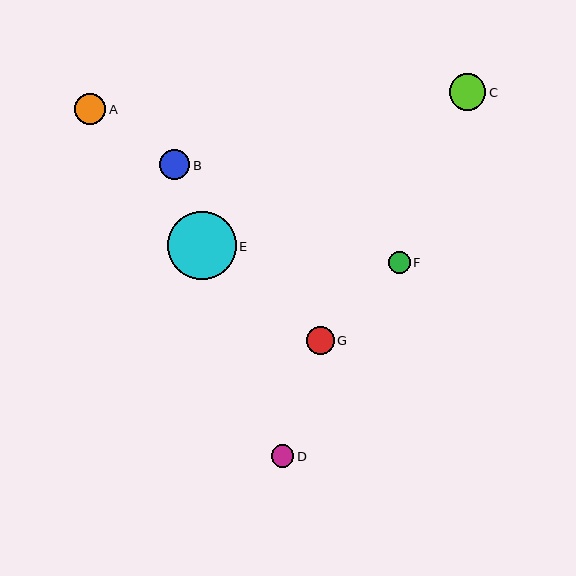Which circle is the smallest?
Circle F is the smallest with a size of approximately 22 pixels.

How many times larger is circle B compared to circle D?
Circle B is approximately 1.3 times the size of circle D.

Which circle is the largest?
Circle E is the largest with a size of approximately 69 pixels.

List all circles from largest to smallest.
From largest to smallest: E, C, A, B, G, D, F.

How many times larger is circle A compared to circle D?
Circle A is approximately 1.4 times the size of circle D.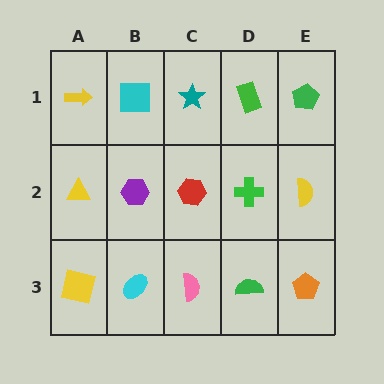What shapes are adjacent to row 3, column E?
A yellow semicircle (row 2, column E), a green semicircle (row 3, column D).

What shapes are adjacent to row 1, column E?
A yellow semicircle (row 2, column E), a green rectangle (row 1, column D).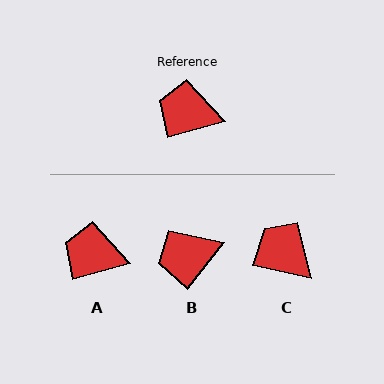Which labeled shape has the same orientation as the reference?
A.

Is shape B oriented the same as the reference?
No, it is off by about 36 degrees.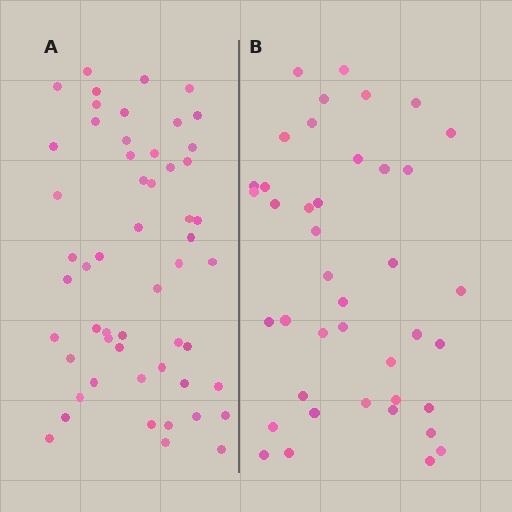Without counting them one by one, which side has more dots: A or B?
Region A (the left region) has more dots.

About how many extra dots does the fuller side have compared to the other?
Region A has approximately 15 more dots than region B.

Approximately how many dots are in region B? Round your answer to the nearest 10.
About 40 dots. (The exact count is 41, which rounds to 40.)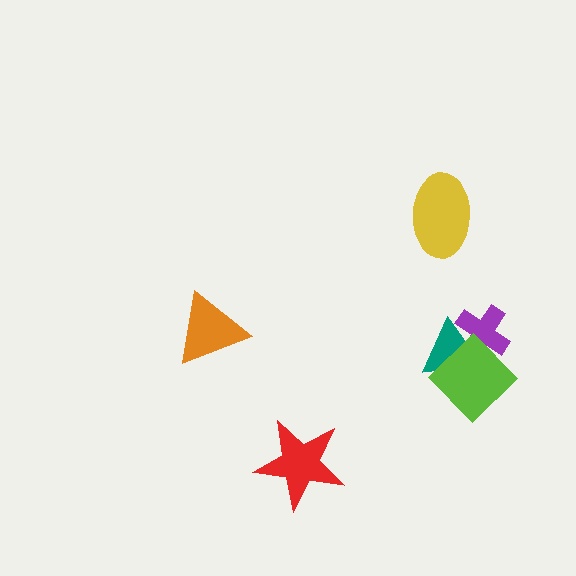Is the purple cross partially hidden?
Yes, it is partially covered by another shape.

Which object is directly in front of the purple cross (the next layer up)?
The teal triangle is directly in front of the purple cross.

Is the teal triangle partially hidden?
Yes, it is partially covered by another shape.